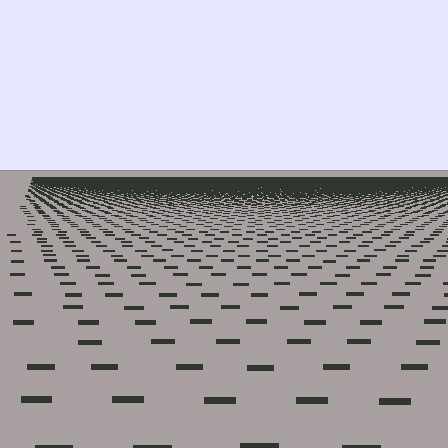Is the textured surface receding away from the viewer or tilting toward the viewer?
The surface is receding away from the viewer. Texture elements get smaller and denser toward the top.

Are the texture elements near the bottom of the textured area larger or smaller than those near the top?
Larger. Near the bottom, elements are closer to the viewer and appear at a bigger on-screen size.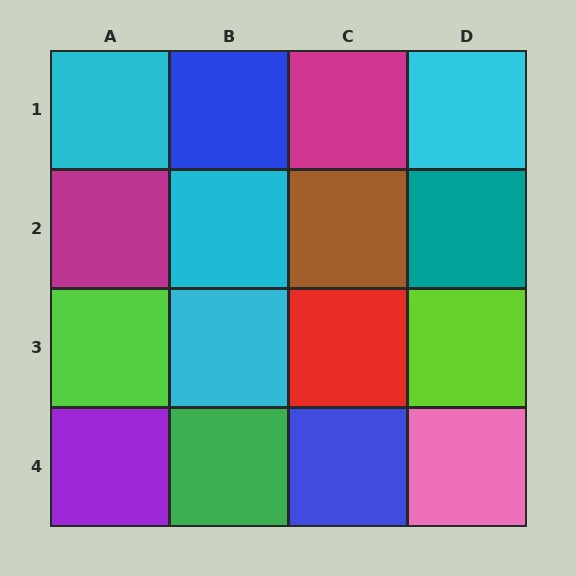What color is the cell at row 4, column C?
Blue.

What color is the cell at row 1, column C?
Magenta.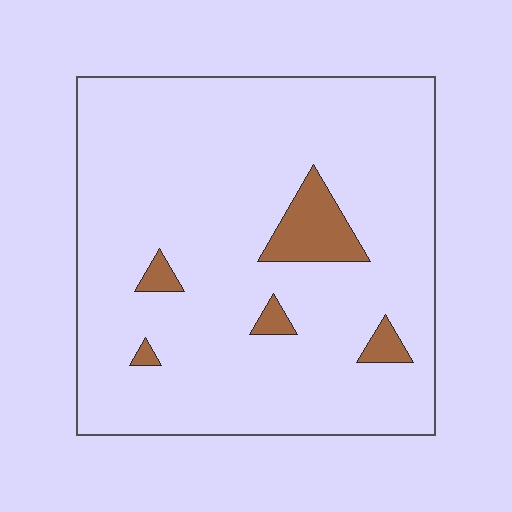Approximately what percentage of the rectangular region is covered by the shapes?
Approximately 10%.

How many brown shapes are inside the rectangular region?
5.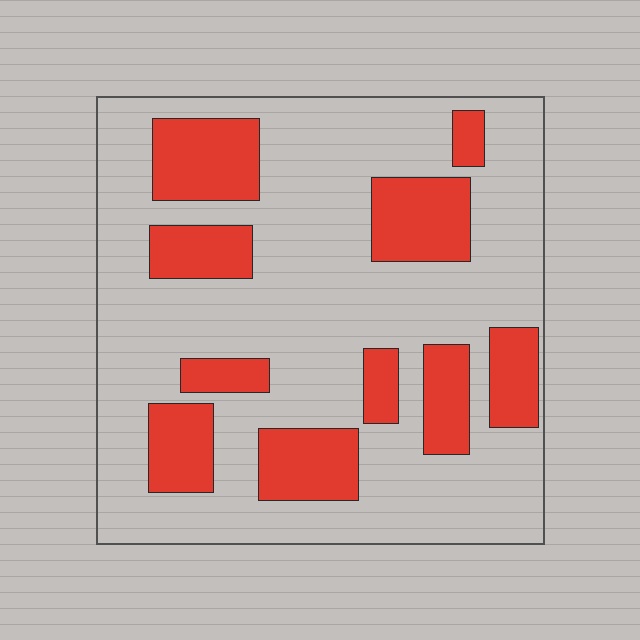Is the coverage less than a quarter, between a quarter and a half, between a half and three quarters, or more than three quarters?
Between a quarter and a half.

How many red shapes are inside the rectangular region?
10.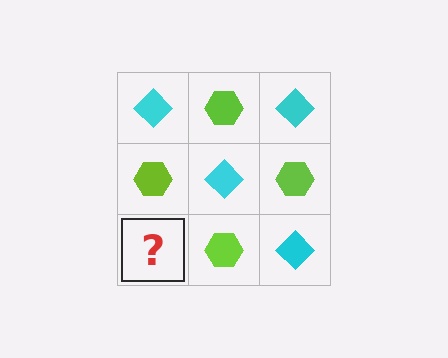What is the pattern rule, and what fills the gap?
The rule is that it alternates cyan diamond and lime hexagon in a checkerboard pattern. The gap should be filled with a cyan diamond.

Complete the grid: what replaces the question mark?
The question mark should be replaced with a cyan diamond.